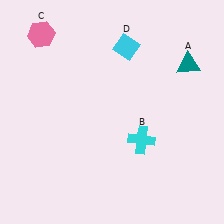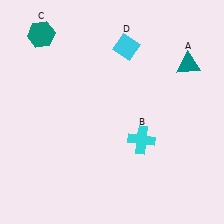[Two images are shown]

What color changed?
The hexagon (C) changed from pink in Image 1 to teal in Image 2.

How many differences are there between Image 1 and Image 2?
There is 1 difference between the two images.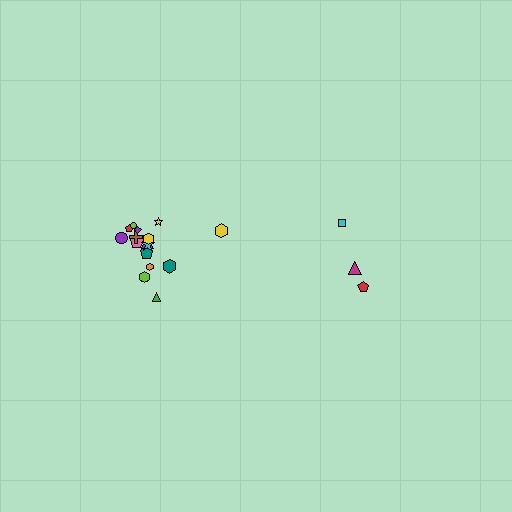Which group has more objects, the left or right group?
The left group.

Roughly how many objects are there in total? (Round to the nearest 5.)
Roughly 20 objects in total.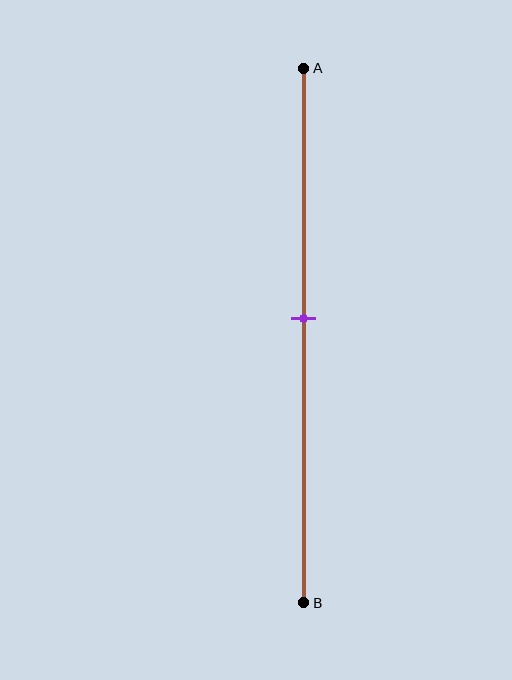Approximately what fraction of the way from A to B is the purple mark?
The purple mark is approximately 45% of the way from A to B.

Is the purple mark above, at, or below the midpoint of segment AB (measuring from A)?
The purple mark is above the midpoint of segment AB.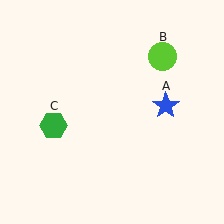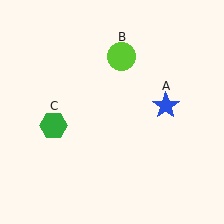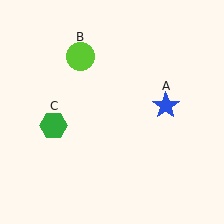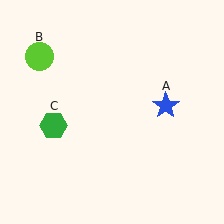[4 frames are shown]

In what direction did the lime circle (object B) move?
The lime circle (object B) moved left.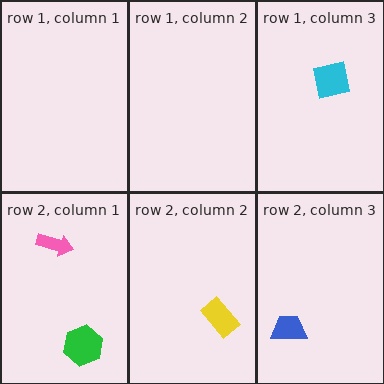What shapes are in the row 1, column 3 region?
The cyan square.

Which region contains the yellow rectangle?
The row 2, column 2 region.